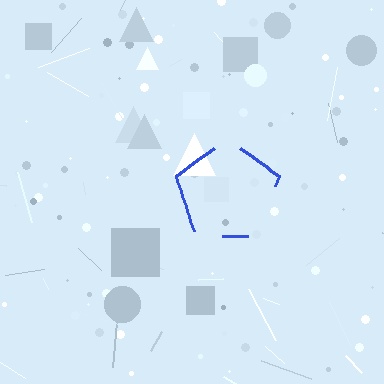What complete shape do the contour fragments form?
The contour fragments form a pentagon.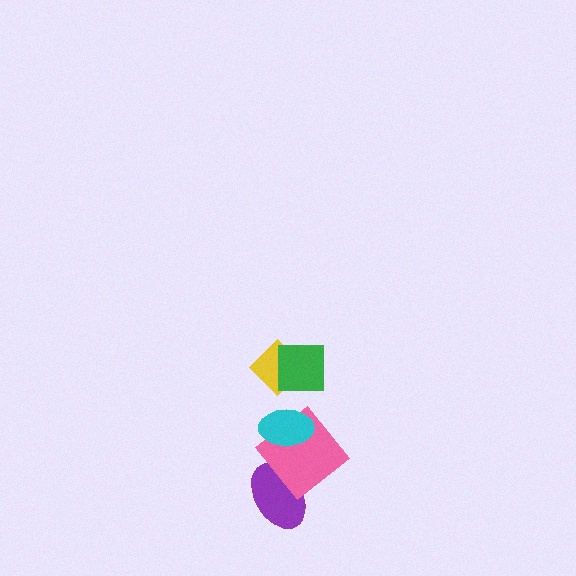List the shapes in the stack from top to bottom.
From top to bottom: the green square, the yellow diamond, the cyan ellipse, the pink diamond, the purple ellipse.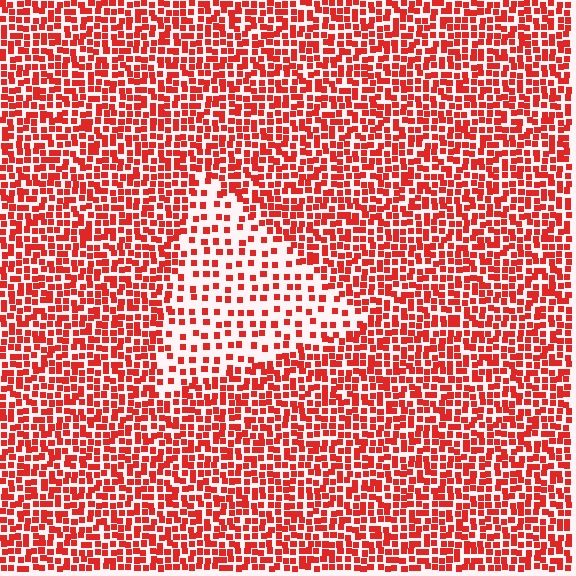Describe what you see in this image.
The image contains small red elements arranged at two different densities. A triangle-shaped region is visible where the elements are less densely packed than the surrounding area.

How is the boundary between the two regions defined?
The boundary is defined by a change in element density (approximately 2.3x ratio). All elements are the same color, size, and shape.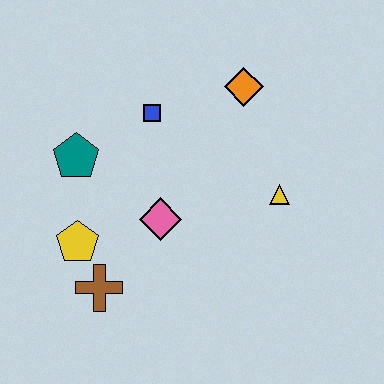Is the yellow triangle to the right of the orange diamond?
Yes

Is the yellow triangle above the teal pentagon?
No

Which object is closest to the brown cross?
The yellow pentagon is closest to the brown cross.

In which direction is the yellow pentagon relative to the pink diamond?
The yellow pentagon is to the left of the pink diamond.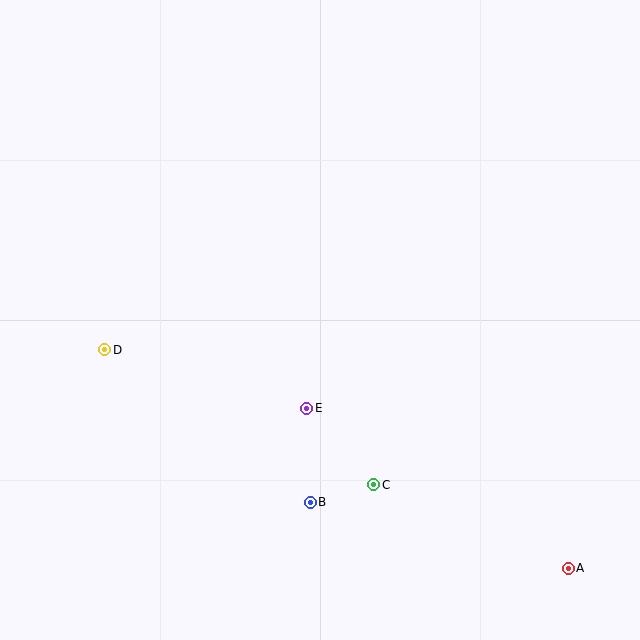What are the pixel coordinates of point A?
Point A is at (568, 568).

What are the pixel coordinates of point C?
Point C is at (374, 485).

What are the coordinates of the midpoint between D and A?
The midpoint between D and A is at (336, 459).